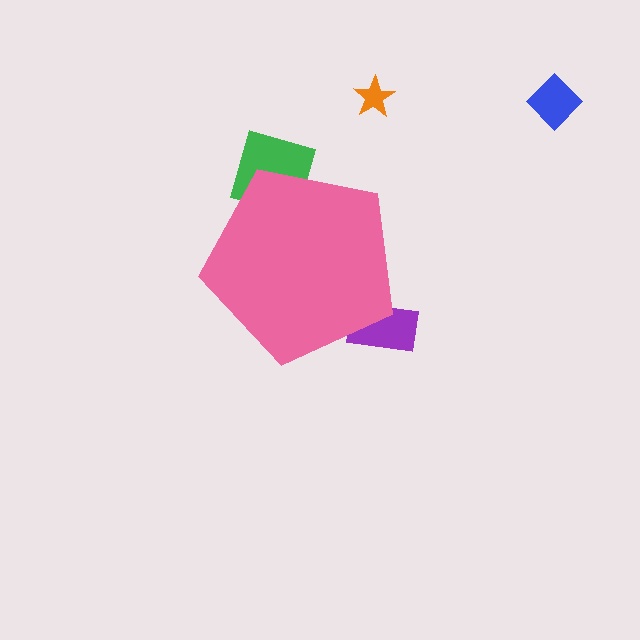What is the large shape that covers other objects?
A pink pentagon.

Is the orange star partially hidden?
No, the orange star is fully visible.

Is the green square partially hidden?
Yes, the green square is partially hidden behind the pink pentagon.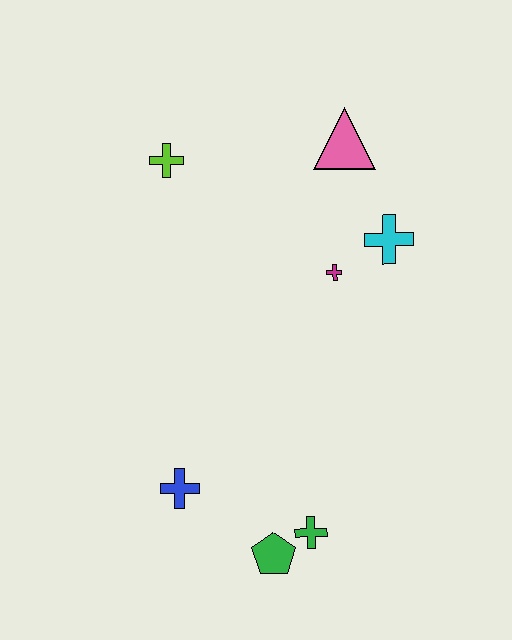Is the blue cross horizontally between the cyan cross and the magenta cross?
No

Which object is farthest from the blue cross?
The pink triangle is farthest from the blue cross.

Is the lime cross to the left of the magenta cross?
Yes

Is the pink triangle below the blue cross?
No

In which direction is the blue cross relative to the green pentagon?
The blue cross is to the left of the green pentagon.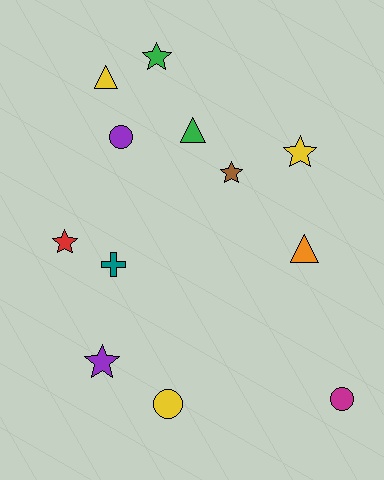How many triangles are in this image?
There are 3 triangles.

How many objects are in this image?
There are 12 objects.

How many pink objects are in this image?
There are no pink objects.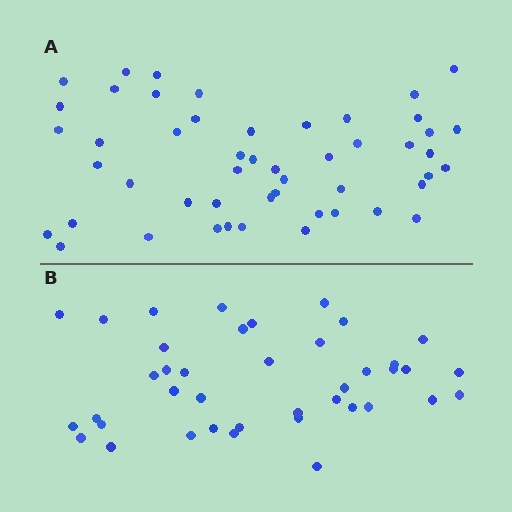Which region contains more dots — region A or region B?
Region A (the top region) has more dots.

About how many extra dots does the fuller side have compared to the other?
Region A has roughly 10 or so more dots than region B.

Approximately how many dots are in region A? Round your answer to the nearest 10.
About 50 dots.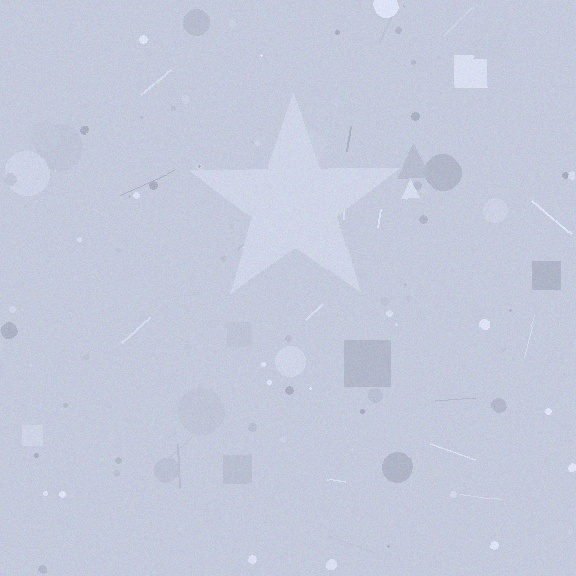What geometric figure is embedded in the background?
A star is embedded in the background.